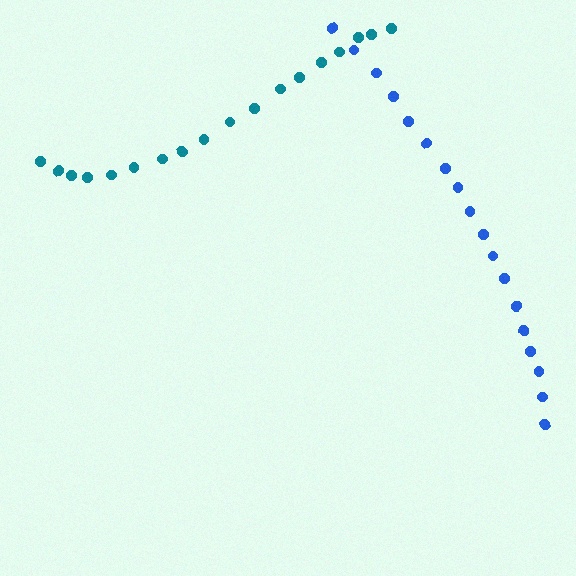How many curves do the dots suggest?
There are 2 distinct paths.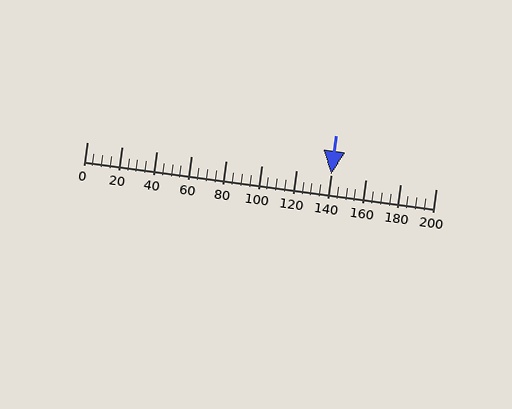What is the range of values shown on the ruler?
The ruler shows values from 0 to 200.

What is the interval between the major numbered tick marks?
The major tick marks are spaced 20 units apart.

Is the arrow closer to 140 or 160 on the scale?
The arrow is closer to 140.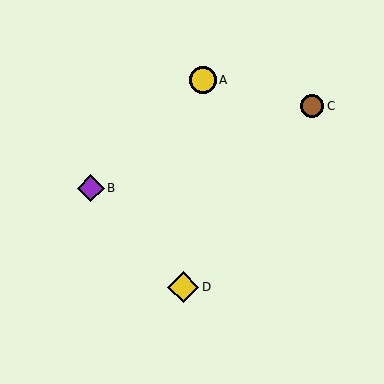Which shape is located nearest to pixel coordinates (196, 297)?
The yellow diamond (labeled D) at (183, 287) is nearest to that location.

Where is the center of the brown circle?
The center of the brown circle is at (312, 106).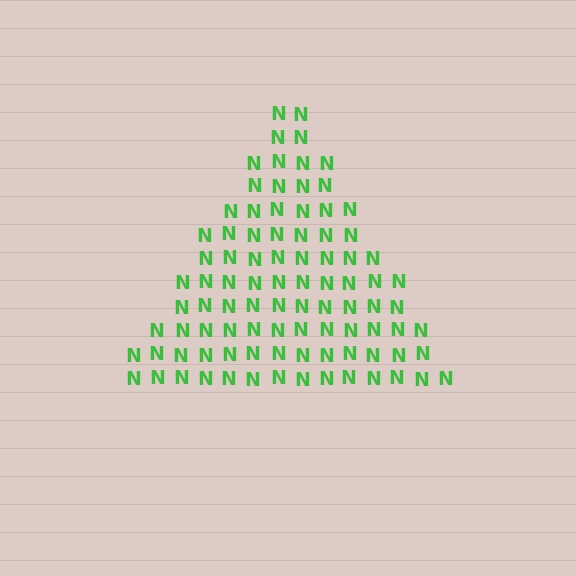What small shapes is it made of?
It is made of small letter N's.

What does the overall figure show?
The overall figure shows a triangle.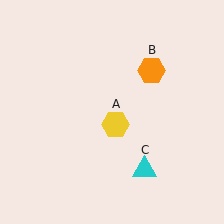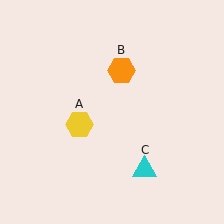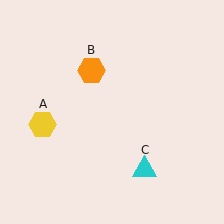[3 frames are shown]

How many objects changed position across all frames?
2 objects changed position: yellow hexagon (object A), orange hexagon (object B).